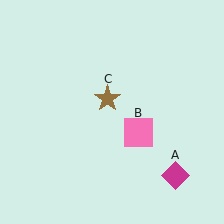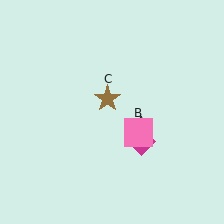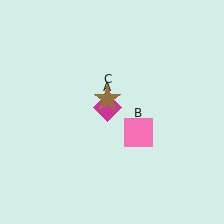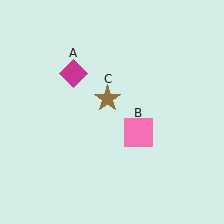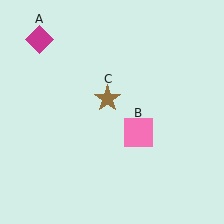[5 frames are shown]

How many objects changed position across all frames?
1 object changed position: magenta diamond (object A).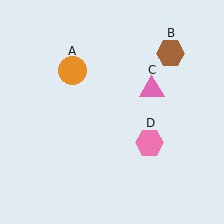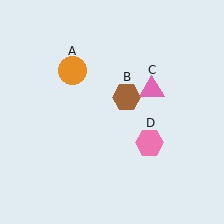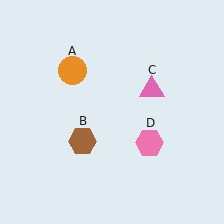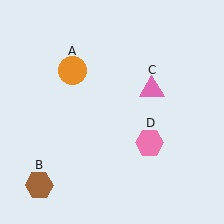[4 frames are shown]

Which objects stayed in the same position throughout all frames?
Orange circle (object A) and pink triangle (object C) and pink hexagon (object D) remained stationary.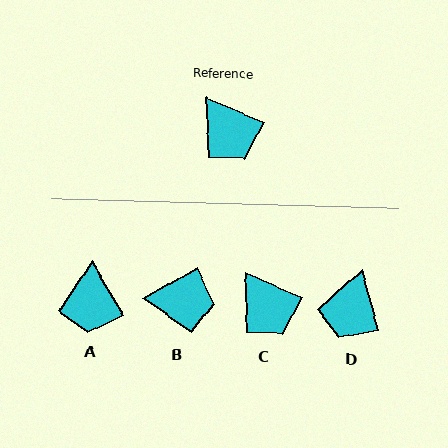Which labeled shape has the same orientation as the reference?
C.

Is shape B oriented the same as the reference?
No, it is off by about 53 degrees.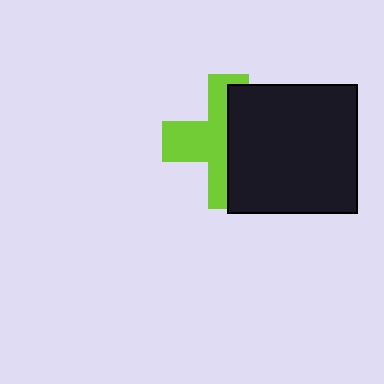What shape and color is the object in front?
The object in front is a black square.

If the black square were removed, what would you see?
You would see the complete lime cross.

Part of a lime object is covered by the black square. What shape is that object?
It is a cross.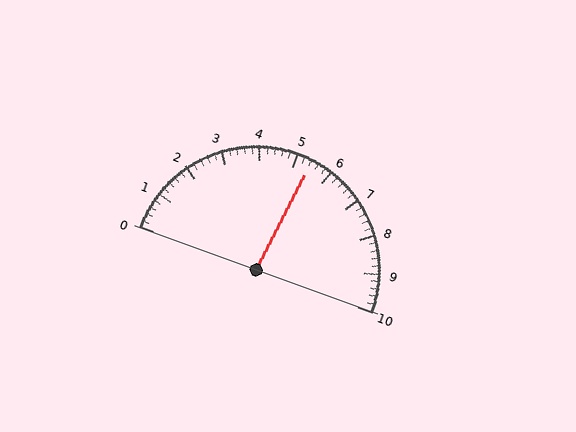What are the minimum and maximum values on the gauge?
The gauge ranges from 0 to 10.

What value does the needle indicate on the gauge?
The needle indicates approximately 5.4.